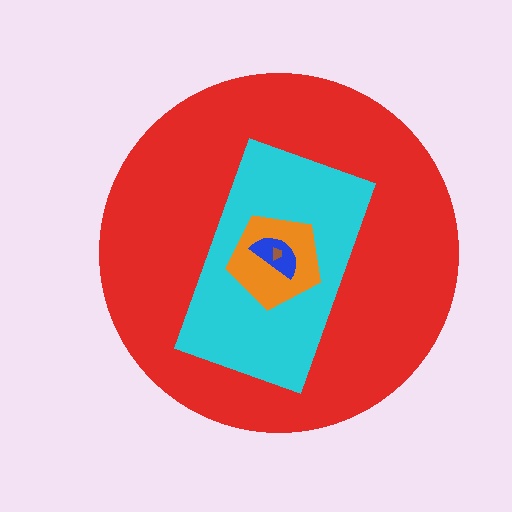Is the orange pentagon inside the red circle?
Yes.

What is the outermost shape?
The red circle.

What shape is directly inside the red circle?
The cyan rectangle.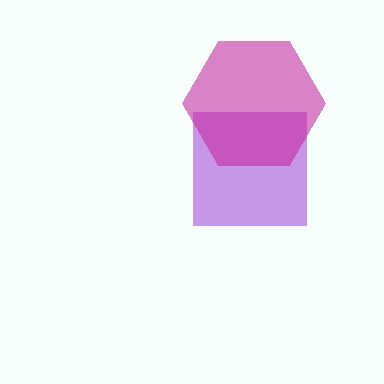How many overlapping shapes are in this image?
There are 2 overlapping shapes in the image.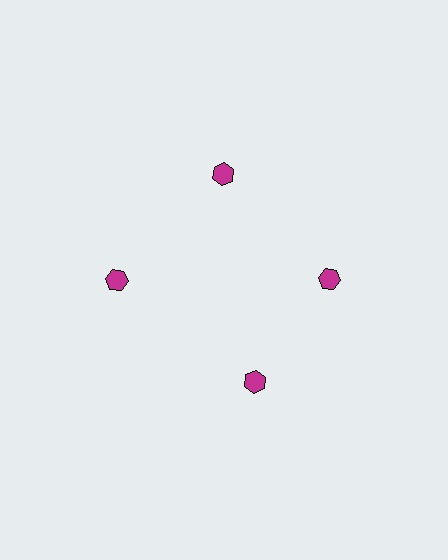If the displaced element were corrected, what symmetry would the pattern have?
It would have 4-fold rotational symmetry — the pattern would map onto itself every 90 degrees.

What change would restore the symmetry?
The symmetry would be restored by rotating it back into even spacing with its neighbors so that all 4 hexagons sit at equal angles and equal distance from the center.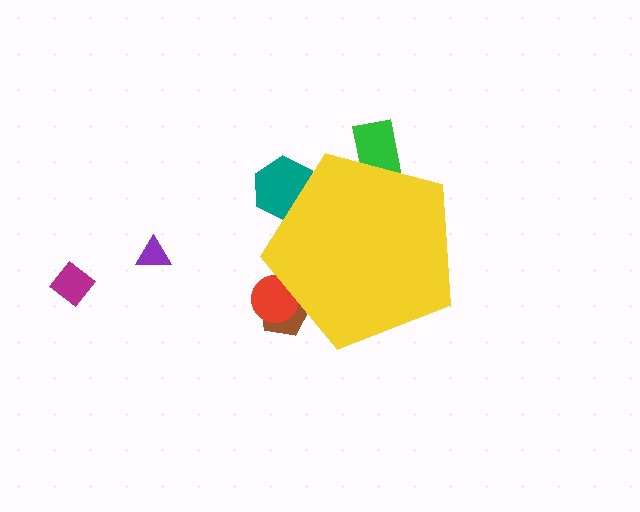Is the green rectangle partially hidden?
Yes, the green rectangle is partially hidden behind the yellow pentagon.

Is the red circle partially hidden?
Yes, the red circle is partially hidden behind the yellow pentagon.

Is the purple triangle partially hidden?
No, the purple triangle is fully visible.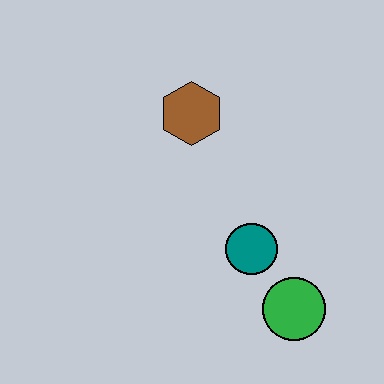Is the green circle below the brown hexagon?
Yes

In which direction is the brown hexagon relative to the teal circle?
The brown hexagon is above the teal circle.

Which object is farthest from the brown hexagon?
The green circle is farthest from the brown hexagon.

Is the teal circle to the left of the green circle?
Yes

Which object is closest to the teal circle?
The green circle is closest to the teal circle.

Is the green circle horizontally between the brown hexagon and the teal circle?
No